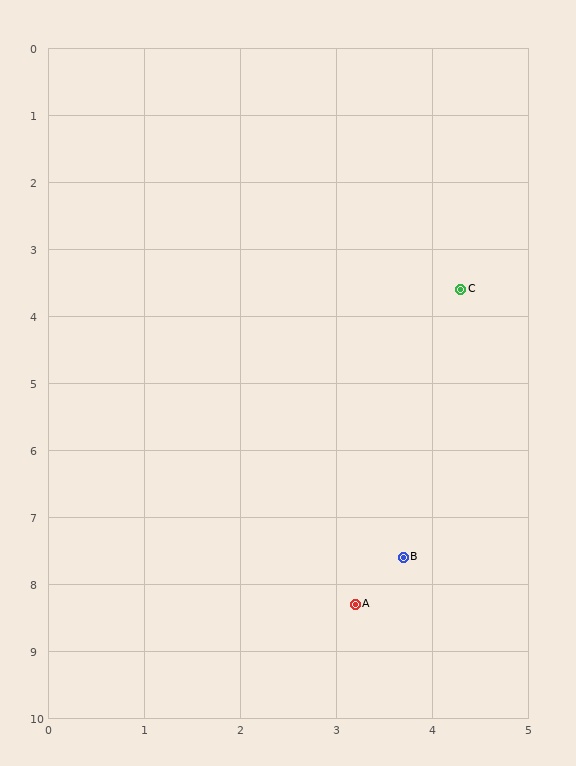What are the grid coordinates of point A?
Point A is at approximately (3.2, 8.3).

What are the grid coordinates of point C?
Point C is at approximately (4.3, 3.6).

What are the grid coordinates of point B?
Point B is at approximately (3.7, 7.6).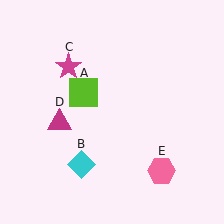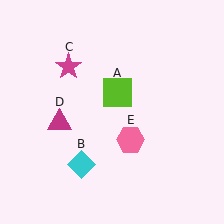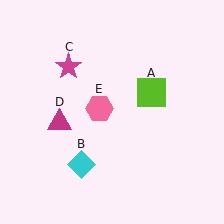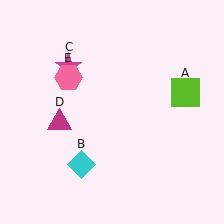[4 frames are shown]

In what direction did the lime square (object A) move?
The lime square (object A) moved right.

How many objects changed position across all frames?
2 objects changed position: lime square (object A), pink hexagon (object E).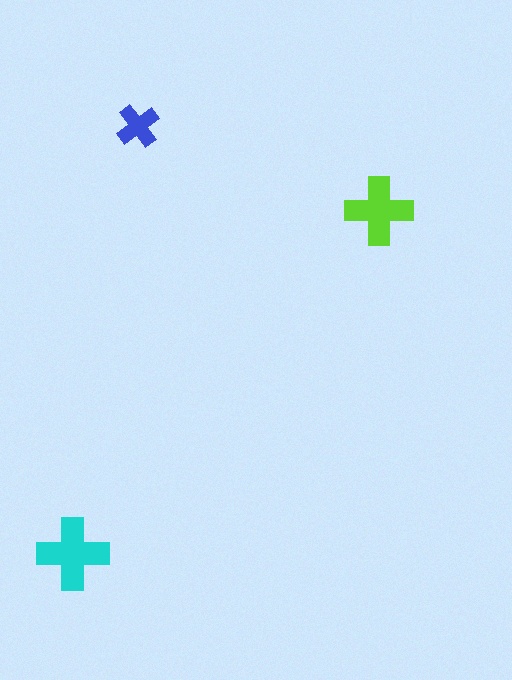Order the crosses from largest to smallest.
the cyan one, the lime one, the blue one.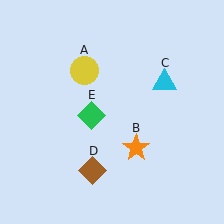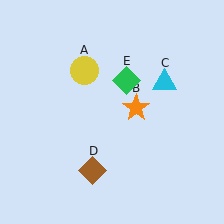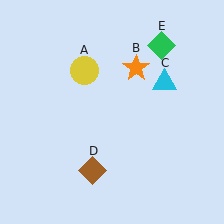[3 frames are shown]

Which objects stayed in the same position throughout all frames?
Yellow circle (object A) and cyan triangle (object C) and brown diamond (object D) remained stationary.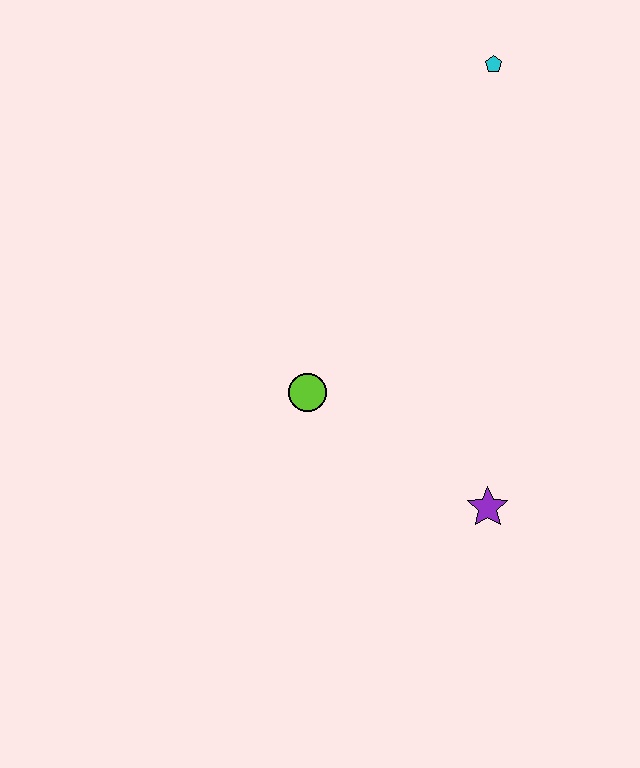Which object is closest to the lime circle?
The purple star is closest to the lime circle.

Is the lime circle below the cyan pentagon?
Yes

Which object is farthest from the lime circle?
The cyan pentagon is farthest from the lime circle.